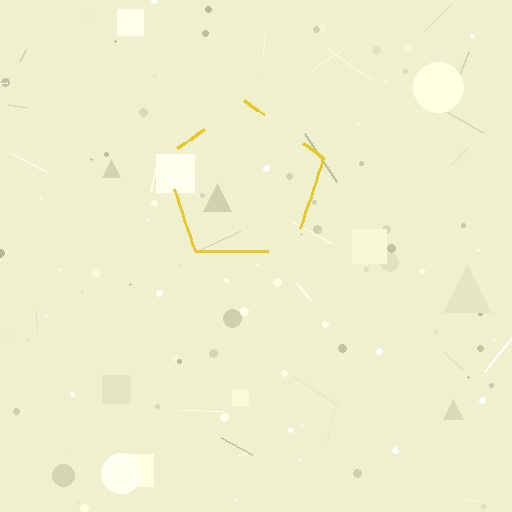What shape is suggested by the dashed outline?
The dashed outline suggests a pentagon.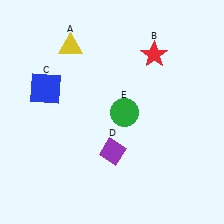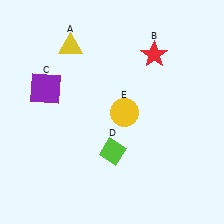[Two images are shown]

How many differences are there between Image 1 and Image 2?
There are 3 differences between the two images.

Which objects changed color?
C changed from blue to purple. D changed from purple to lime. E changed from green to yellow.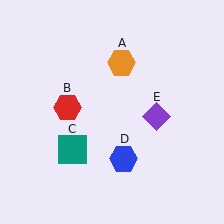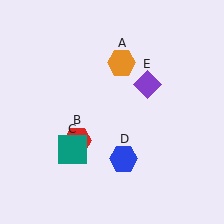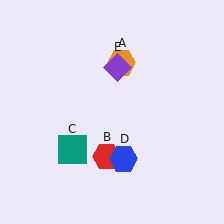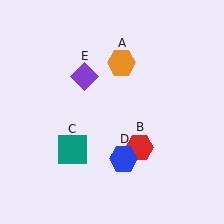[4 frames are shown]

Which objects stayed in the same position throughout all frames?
Orange hexagon (object A) and teal square (object C) and blue hexagon (object D) remained stationary.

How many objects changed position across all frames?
2 objects changed position: red hexagon (object B), purple diamond (object E).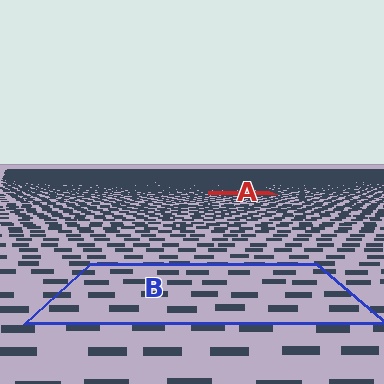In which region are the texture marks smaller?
The texture marks are smaller in region A, because it is farther away.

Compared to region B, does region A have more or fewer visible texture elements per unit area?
Region A has more texture elements per unit area — they are packed more densely because it is farther away.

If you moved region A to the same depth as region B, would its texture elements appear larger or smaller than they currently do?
They would appear larger. At a closer depth, the same texture elements are projected at a bigger on-screen size.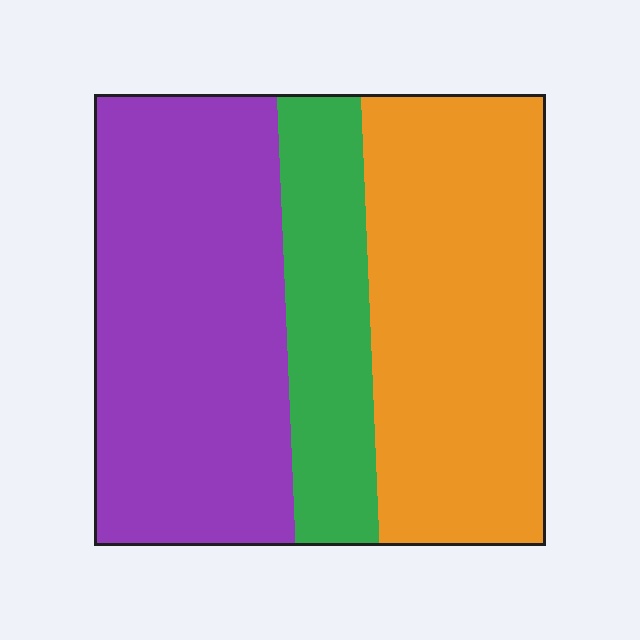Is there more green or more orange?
Orange.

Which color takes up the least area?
Green, at roughly 20%.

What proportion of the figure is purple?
Purple takes up about two fifths (2/5) of the figure.